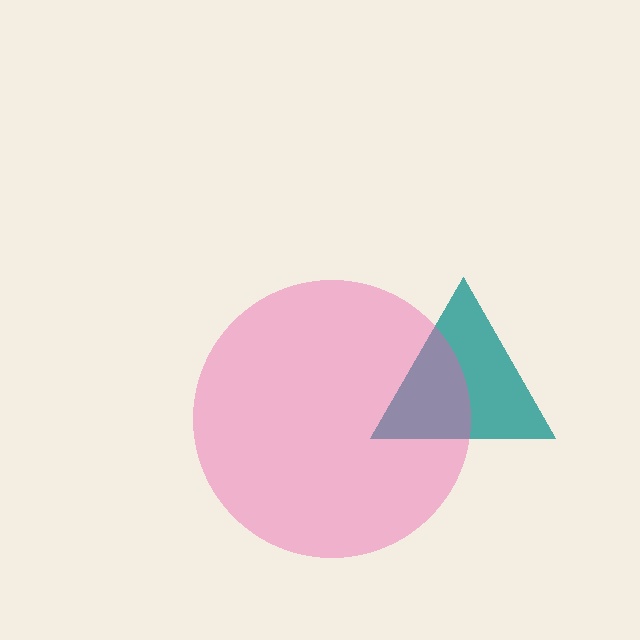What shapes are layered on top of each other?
The layered shapes are: a teal triangle, a pink circle.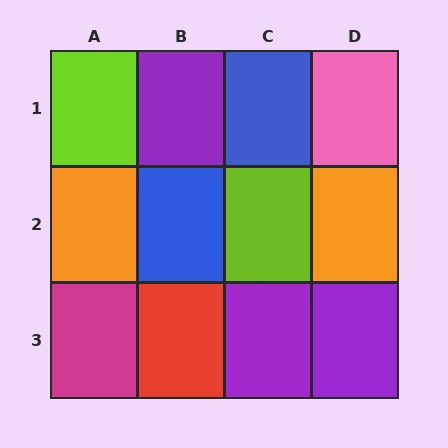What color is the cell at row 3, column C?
Purple.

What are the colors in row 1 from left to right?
Lime, purple, blue, pink.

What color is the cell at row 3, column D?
Purple.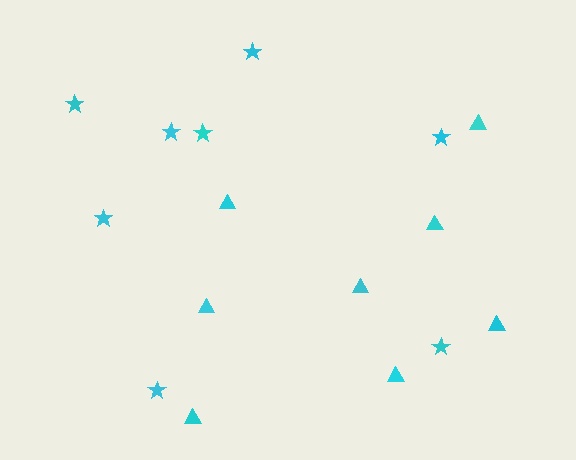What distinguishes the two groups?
There are 2 groups: one group of stars (8) and one group of triangles (8).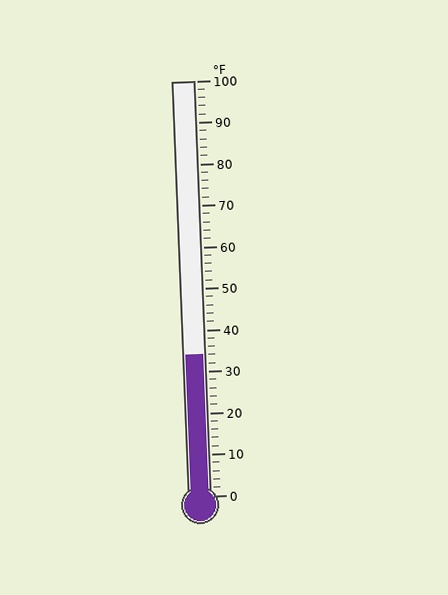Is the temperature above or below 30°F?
The temperature is above 30°F.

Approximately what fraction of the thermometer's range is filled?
The thermometer is filled to approximately 35% of its range.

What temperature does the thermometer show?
The thermometer shows approximately 34°F.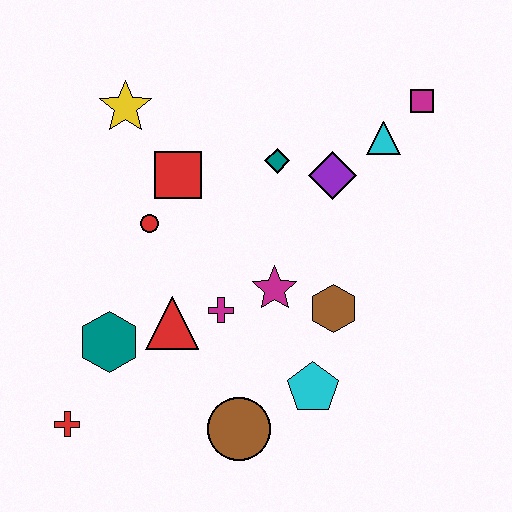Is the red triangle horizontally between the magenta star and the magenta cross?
No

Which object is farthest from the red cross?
The magenta square is farthest from the red cross.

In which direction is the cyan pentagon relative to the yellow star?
The cyan pentagon is below the yellow star.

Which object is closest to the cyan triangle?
The magenta square is closest to the cyan triangle.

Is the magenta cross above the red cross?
Yes